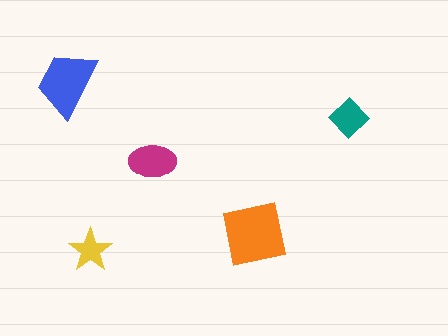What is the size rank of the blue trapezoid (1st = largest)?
2nd.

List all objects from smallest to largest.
The yellow star, the teal diamond, the magenta ellipse, the blue trapezoid, the orange square.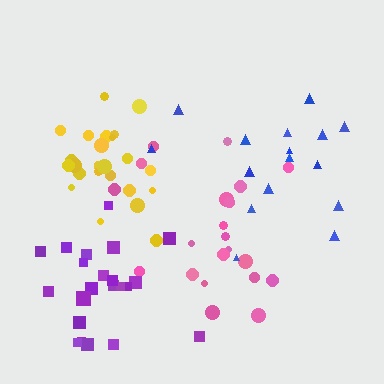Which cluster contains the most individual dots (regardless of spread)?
Yellow (26).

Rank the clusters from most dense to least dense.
yellow, pink, purple, blue.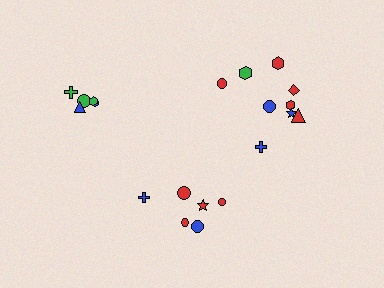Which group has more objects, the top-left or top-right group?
The top-right group.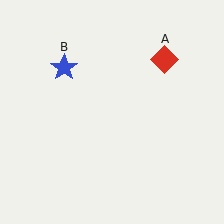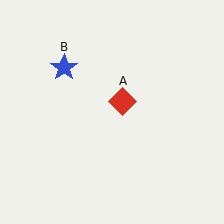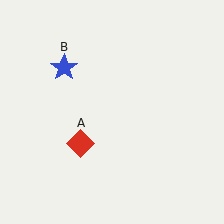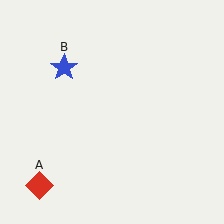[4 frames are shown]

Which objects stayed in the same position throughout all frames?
Blue star (object B) remained stationary.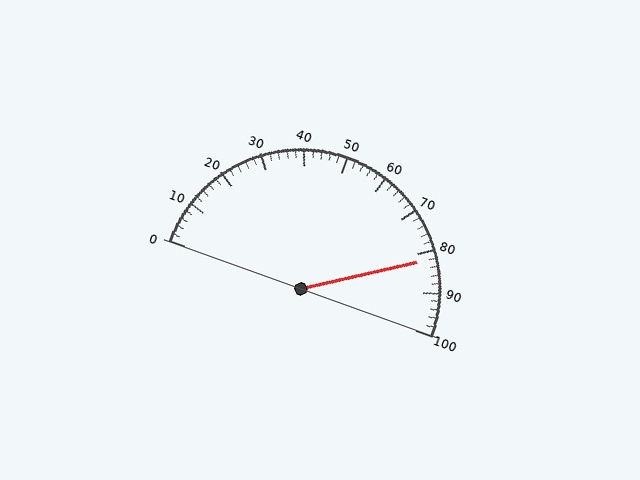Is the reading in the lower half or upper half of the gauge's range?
The reading is in the upper half of the range (0 to 100).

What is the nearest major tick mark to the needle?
The nearest major tick mark is 80.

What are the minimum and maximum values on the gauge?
The gauge ranges from 0 to 100.